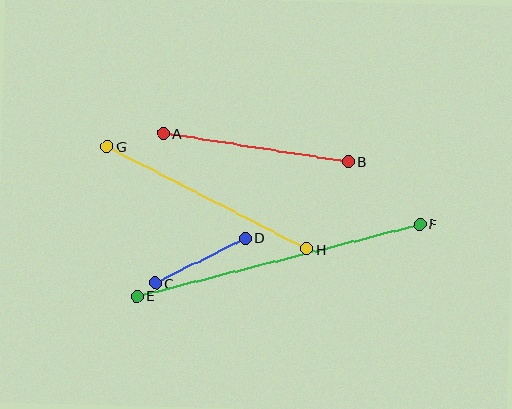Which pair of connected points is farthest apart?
Points E and F are farthest apart.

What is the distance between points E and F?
The distance is approximately 292 pixels.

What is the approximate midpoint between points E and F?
The midpoint is at approximately (278, 260) pixels.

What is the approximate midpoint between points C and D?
The midpoint is at approximately (200, 261) pixels.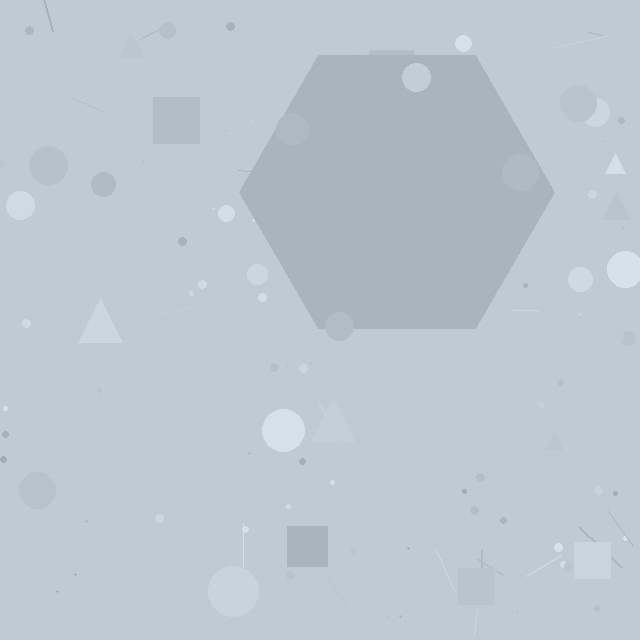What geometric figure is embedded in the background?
A hexagon is embedded in the background.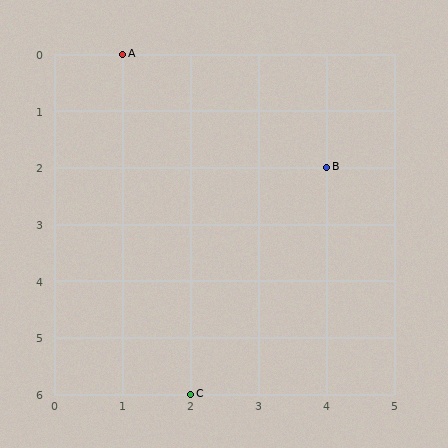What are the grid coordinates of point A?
Point A is at grid coordinates (1, 0).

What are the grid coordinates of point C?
Point C is at grid coordinates (2, 6).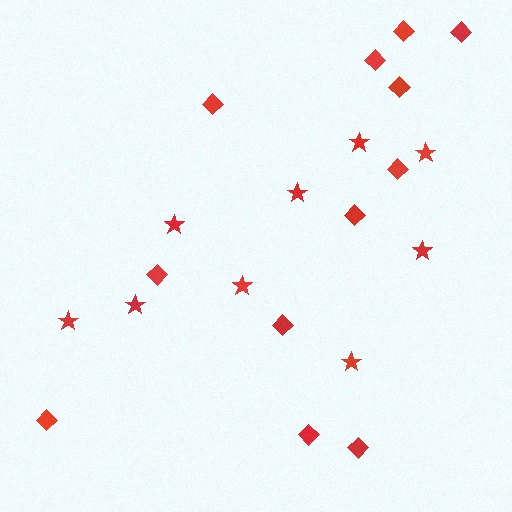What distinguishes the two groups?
There are 2 groups: one group of stars (9) and one group of diamonds (12).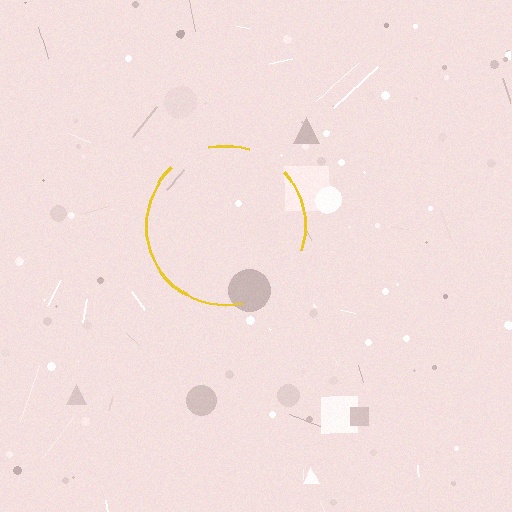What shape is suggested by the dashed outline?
The dashed outline suggests a circle.